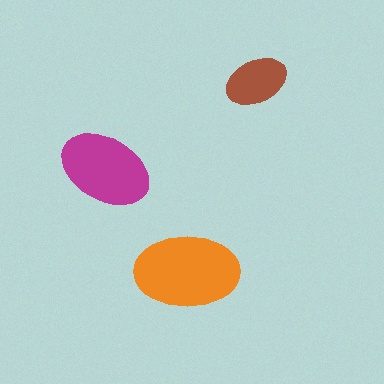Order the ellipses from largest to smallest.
the orange one, the magenta one, the brown one.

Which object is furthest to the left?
The magenta ellipse is leftmost.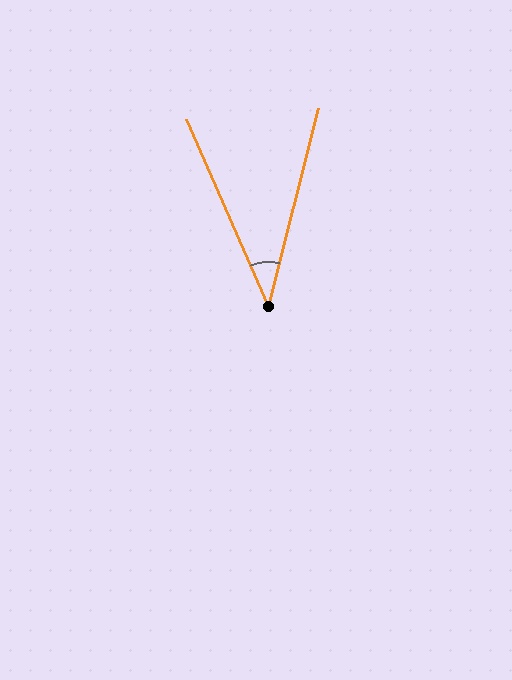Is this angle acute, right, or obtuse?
It is acute.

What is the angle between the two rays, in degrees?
Approximately 38 degrees.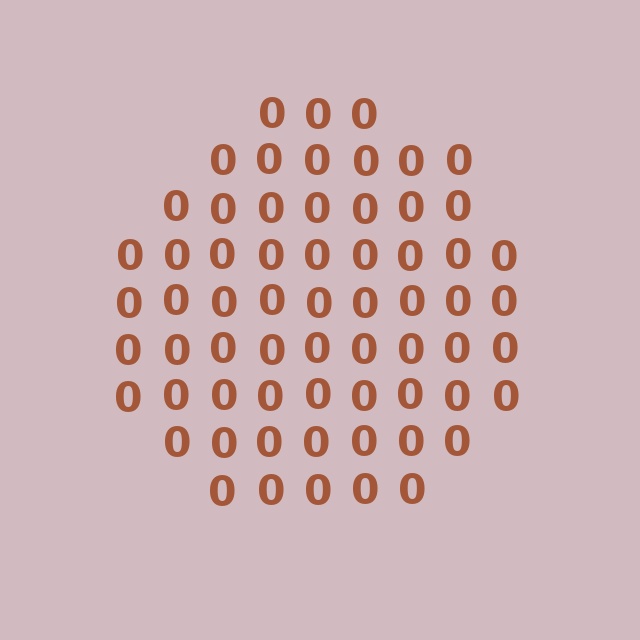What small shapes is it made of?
It is made of small digit 0's.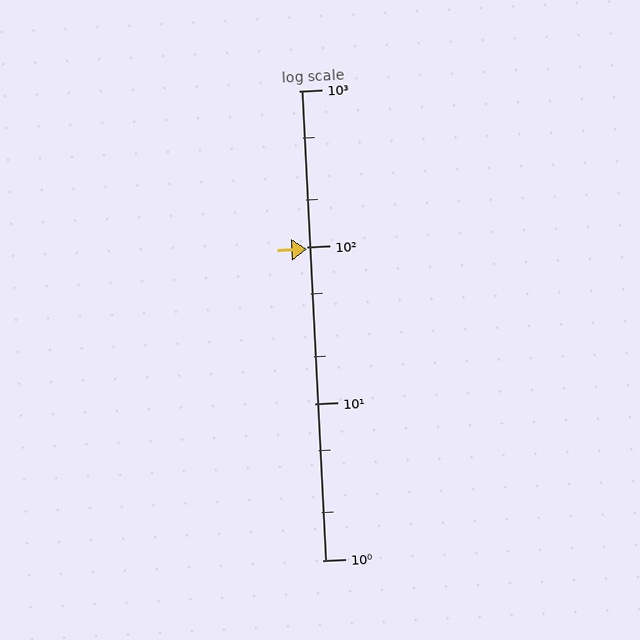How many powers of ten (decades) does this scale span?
The scale spans 3 decades, from 1 to 1000.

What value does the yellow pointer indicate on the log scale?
The pointer indicates approximately 97.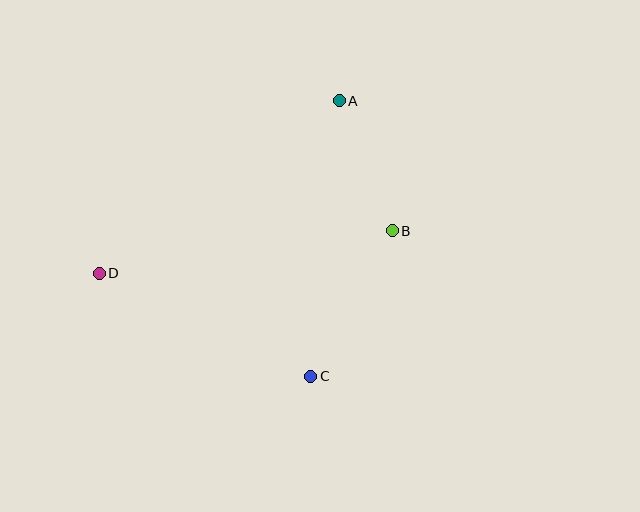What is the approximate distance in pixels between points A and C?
The distance between A and C is approximately 277 pixels.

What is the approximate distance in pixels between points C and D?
The distance between C and D is approximately 235 pixels.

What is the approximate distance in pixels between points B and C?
The distance between B and C is approximately 167 pixels.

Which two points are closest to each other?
Points A and B are closest to each other.